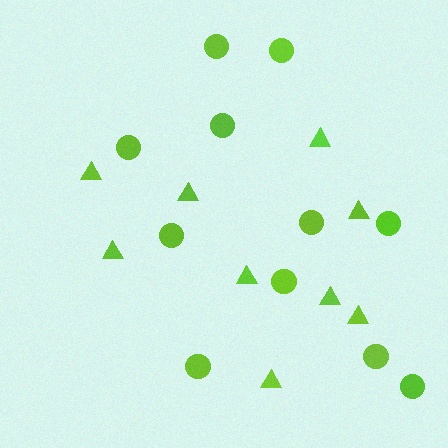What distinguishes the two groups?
There are 2 groups: one group of circles (11) and one group of triangles (9).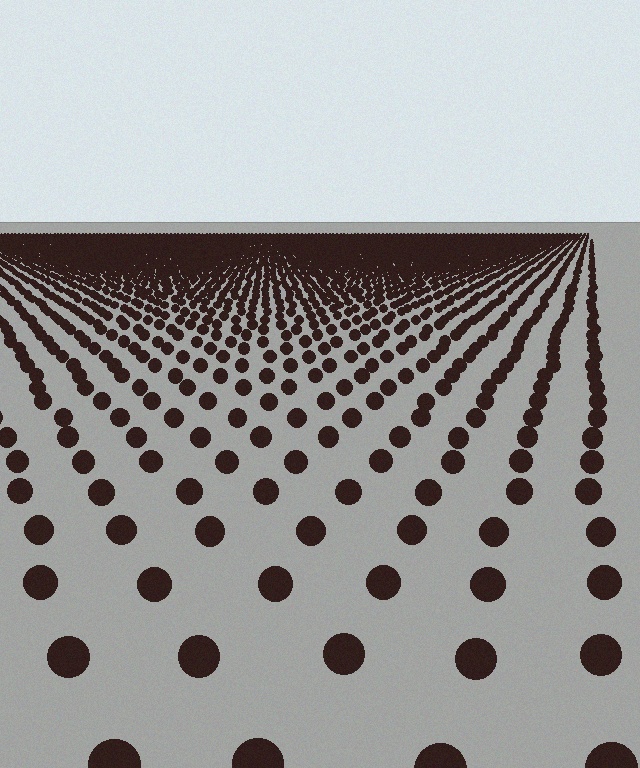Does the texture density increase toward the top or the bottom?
Density increases toward the top.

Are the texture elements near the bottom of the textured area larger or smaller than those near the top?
Larger. Near the bottom, elements are closer to the viewer and appear at a bigger on-screen size.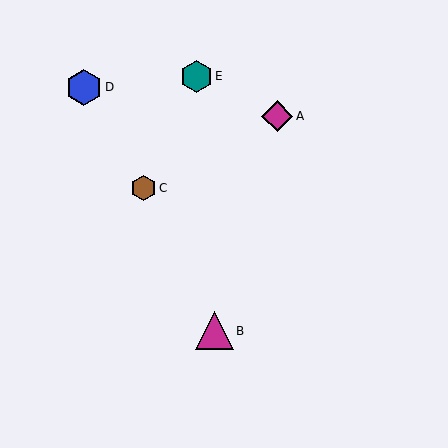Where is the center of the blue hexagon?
The center of the blue hexagon is at (84, 87).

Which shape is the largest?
The magenta triangle (labeled B) is the largest.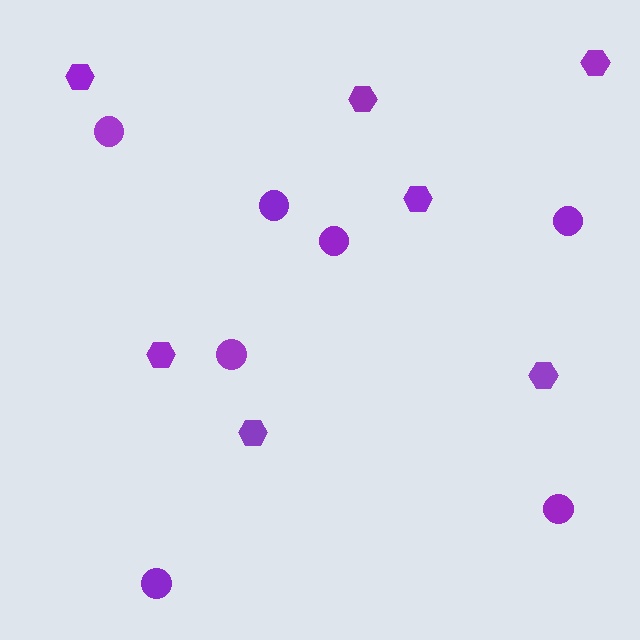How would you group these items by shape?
There are 2 groups: one group of hexagons (7) and one group of circles (7).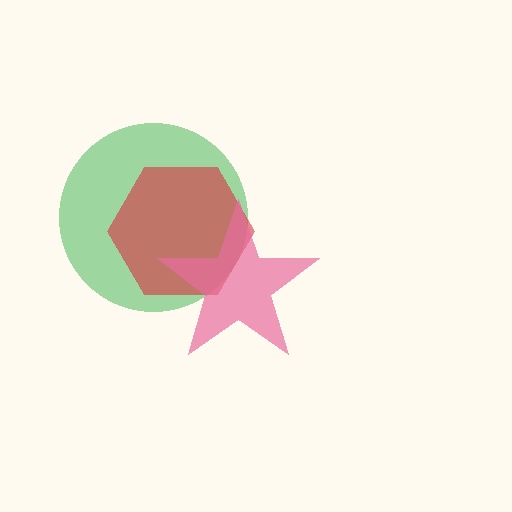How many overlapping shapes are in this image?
There are 3 overlapping shapes in the image.